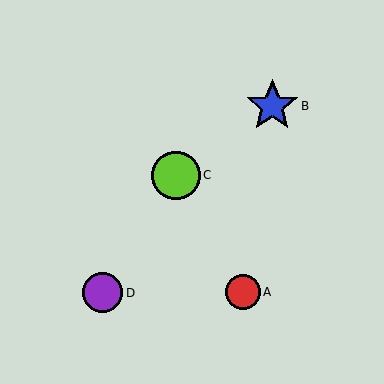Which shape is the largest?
The blue star (labeled B) is the largest.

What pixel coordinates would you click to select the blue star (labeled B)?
Click at (272, 106) to select the blue star B.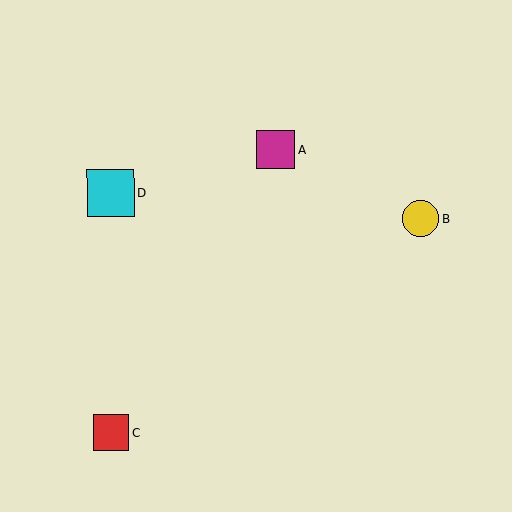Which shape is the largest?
The cyan square (labeled D) is the largest.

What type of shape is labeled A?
Shape A is a magenta square.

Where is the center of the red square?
The center of the red square is at (111, 433).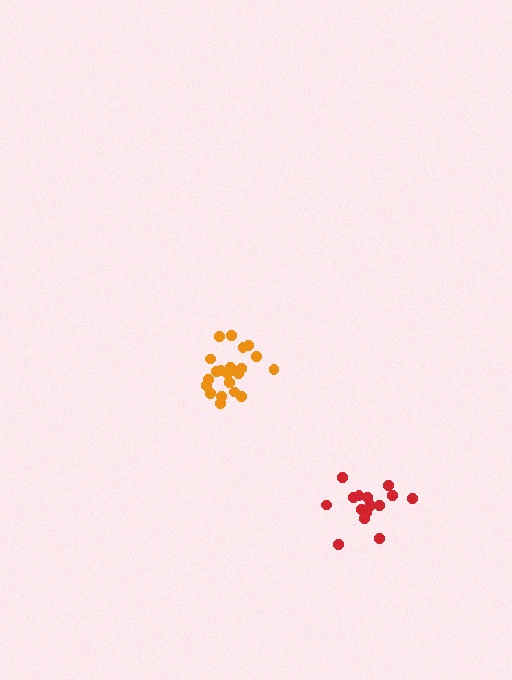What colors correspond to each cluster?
The clusters are colored: red, orange.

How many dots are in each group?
Group 1: 15 dots, Group 2: 21 dots (36 total).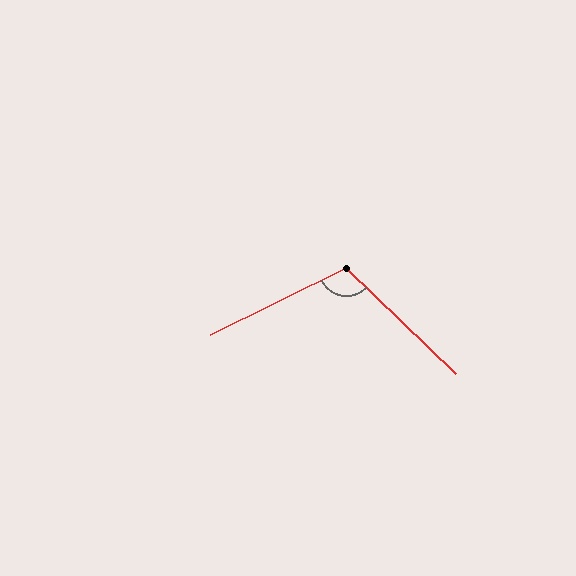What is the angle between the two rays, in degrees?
Approximately 110 degrees.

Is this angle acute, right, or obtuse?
It is obtuse.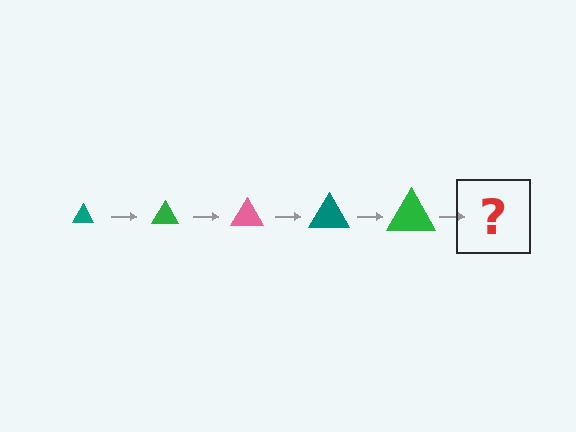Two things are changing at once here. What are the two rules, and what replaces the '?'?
The two rules are that the triangle grows larger each step and the color cycles through teal, green, and pink. The '?' should be a pink triangle, larger than the previous one.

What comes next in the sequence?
The next element should be a pink triangle, larger than the previous one.